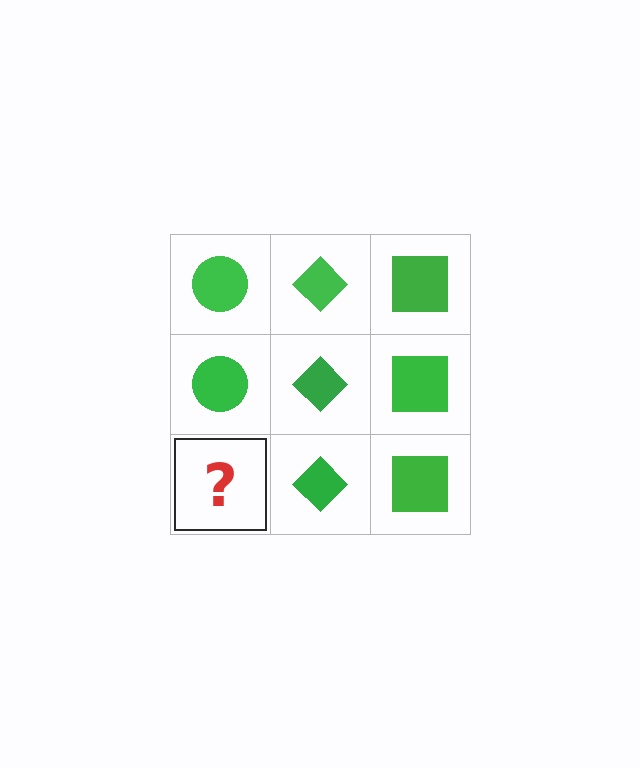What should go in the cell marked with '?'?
The missing cell should contain a green circle.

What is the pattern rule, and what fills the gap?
The rule is that each column has a consistent shape. The gap should be filled with a green circle.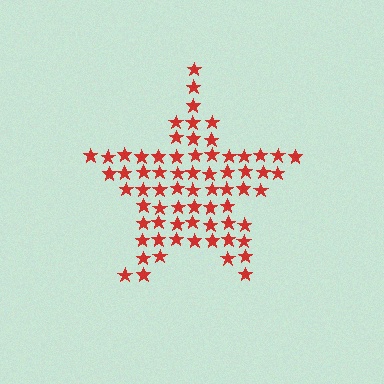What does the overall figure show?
The overall figure shows a star.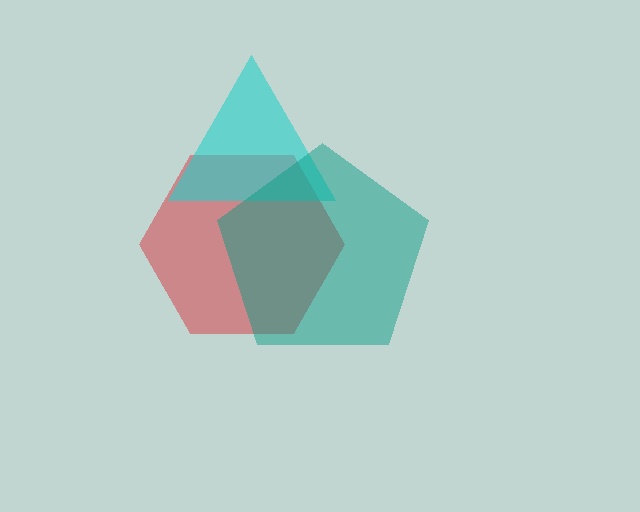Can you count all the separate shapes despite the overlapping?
Yes, there are 3 separate shapes.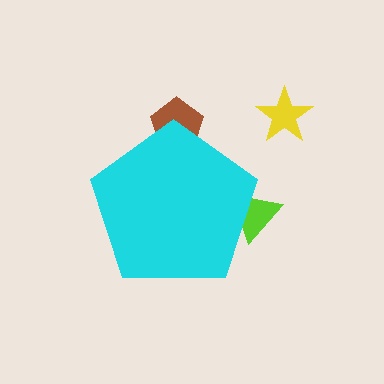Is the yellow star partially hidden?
No, the yellow star is fully visible.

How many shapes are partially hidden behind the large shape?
2 shapes are partially hidden.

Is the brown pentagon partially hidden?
Yes, the brown pentagon is partially hidden behind the cyan pentagon.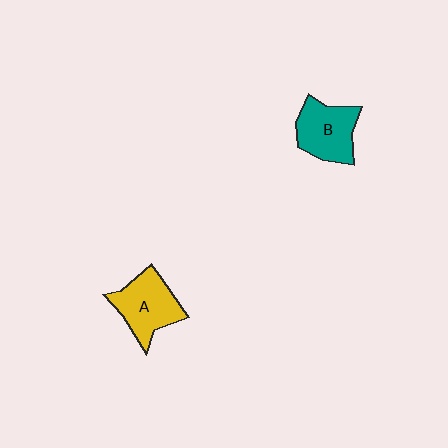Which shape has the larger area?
Shape A (yellow).